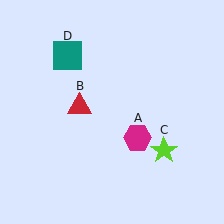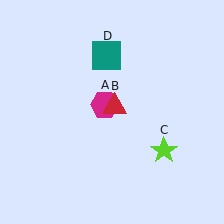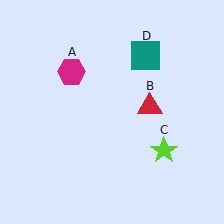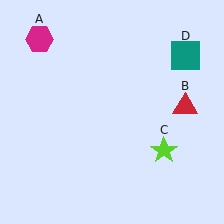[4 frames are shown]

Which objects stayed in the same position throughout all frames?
Lime star (object C) remained stationary.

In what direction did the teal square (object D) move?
The teal square (object D) moved right.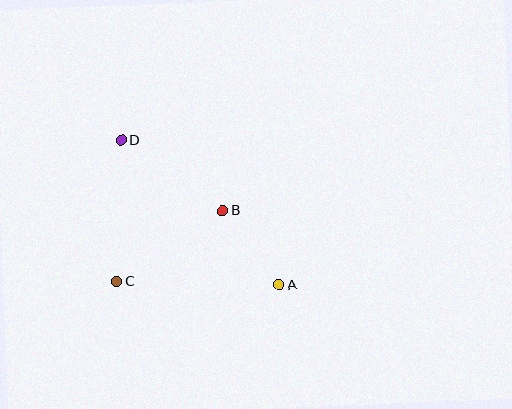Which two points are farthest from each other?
Points A and D are farthest from each other.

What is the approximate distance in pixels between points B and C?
The distance between B and C is approximately 128 pixels.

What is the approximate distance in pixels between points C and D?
The distance between C and D is approximately 141 pixels.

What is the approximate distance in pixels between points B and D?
The distance between B and D is approximately 124 pixels.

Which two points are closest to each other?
Points A and B are closest to each other.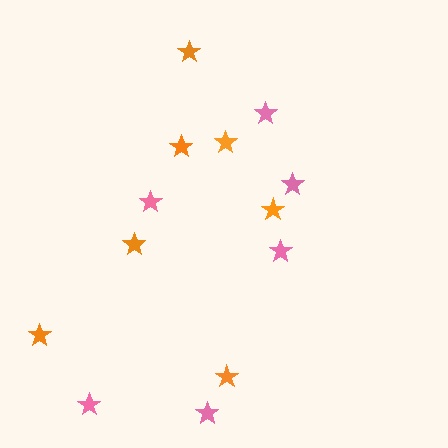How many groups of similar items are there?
There are 2 groups: one group of orange stars (7) and one group of pink stars (6).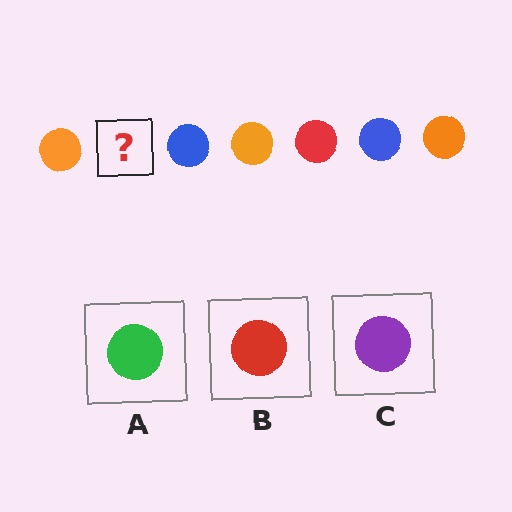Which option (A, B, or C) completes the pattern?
B.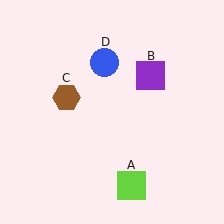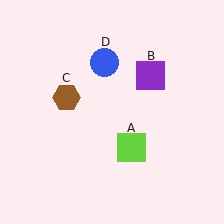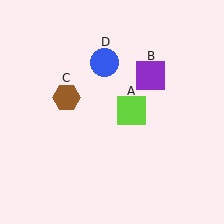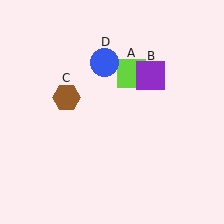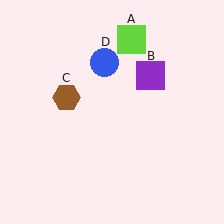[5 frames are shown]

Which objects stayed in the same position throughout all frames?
Purple square (object B) and brown hexagon (object C) and blue circle (object D) remained stationary.